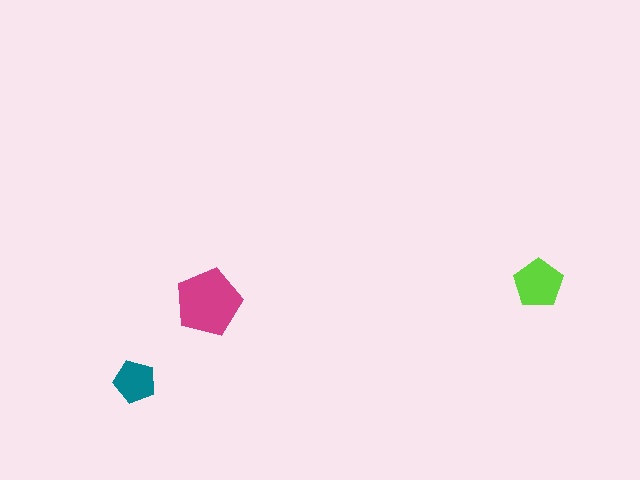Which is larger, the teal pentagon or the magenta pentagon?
The magenta one.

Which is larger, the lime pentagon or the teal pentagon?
The lime one.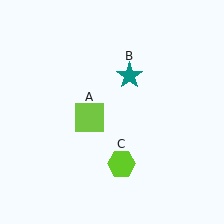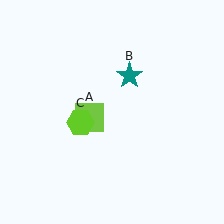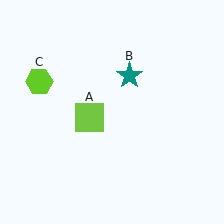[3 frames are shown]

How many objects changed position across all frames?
1 object changed position: lime hexagon (object C).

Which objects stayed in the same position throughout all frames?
Lime square (object A) and teal star (object B) remained stationary.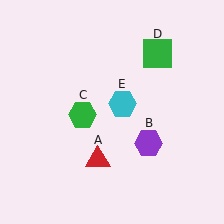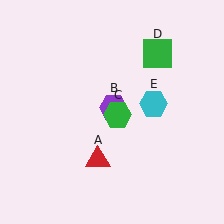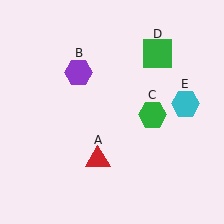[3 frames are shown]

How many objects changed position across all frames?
3 objects changed position: purple hexagon (object B), green hexagon (object C), cyan hexagon (object E).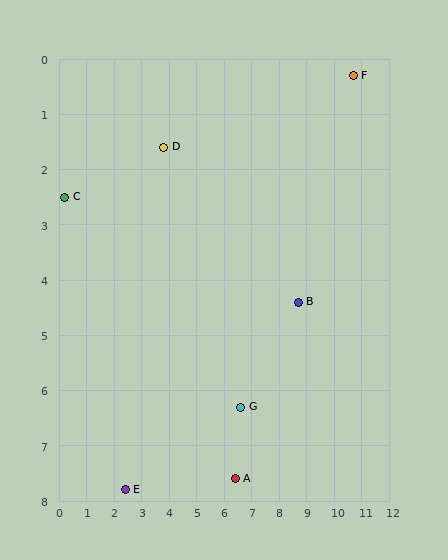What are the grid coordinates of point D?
Point D is at approximately (3.8, 1.6).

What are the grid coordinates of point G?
Point G is at approximately (6.6, 6.3).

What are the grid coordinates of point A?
Point A is at approximately (6.4, 7.6).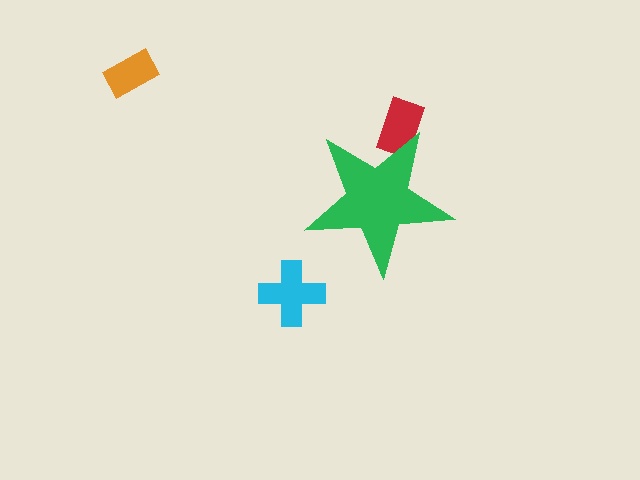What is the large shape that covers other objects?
A green star.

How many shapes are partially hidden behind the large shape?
1 shape is partially hidden.